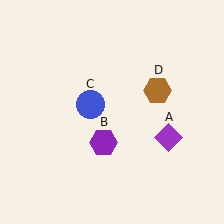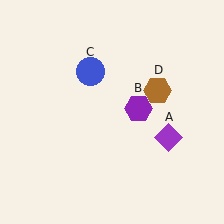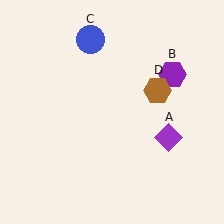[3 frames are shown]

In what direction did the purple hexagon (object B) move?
The purple hexagon (object B) moved up and to the right.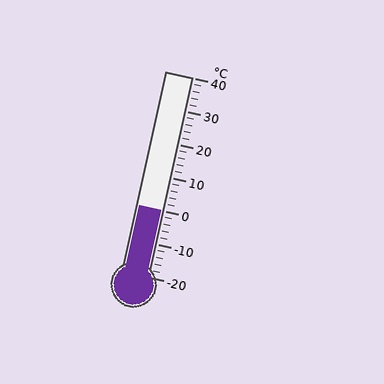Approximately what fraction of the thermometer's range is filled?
The thermometer is filled to approximately 35% of its range.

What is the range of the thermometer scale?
The thermometer scale ranges from -20°C to 40°C.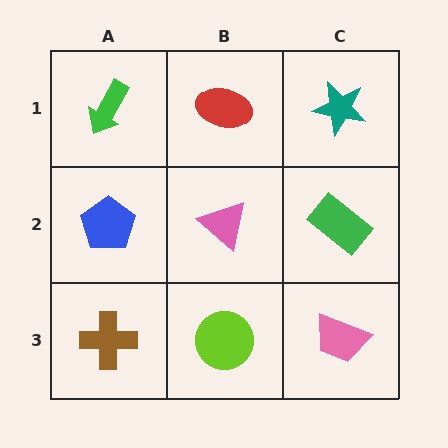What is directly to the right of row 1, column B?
A teal star.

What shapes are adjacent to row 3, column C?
A green rectangle (row 2, column C), a lime circle (row 3, column B).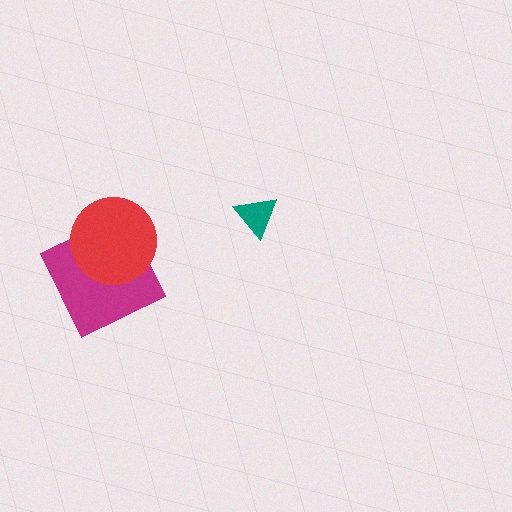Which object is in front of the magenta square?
The red circle is in front of the magenta square.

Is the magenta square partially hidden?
Yes, it is partially covered by another shape.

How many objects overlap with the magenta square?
1 object overlaps with the magenta square.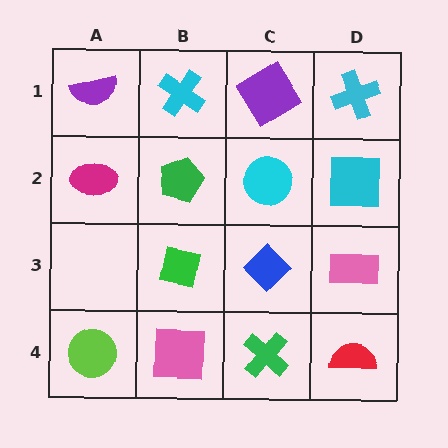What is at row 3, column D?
A pink rectangle.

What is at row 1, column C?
A purple diamond.